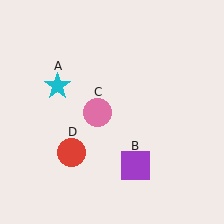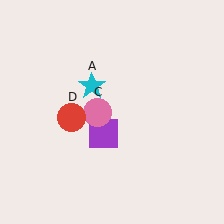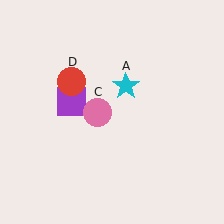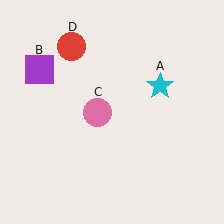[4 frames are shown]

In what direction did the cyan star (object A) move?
The cyan star (object A) moved right.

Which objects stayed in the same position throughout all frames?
Pink circle (object C) remained stationary.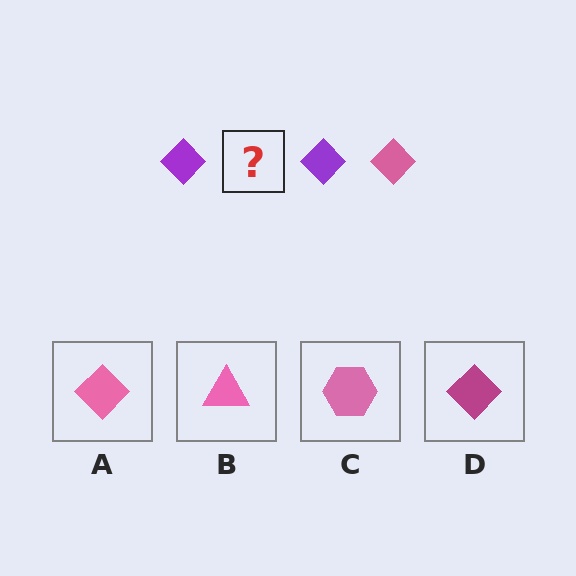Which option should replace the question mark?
Option A.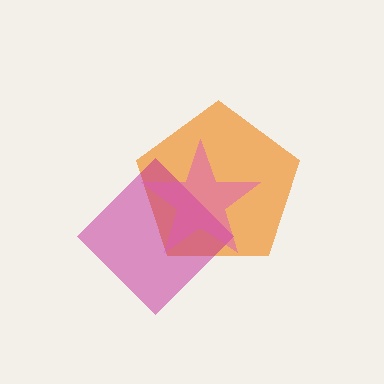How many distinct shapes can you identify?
There are 3 distinct shapes: an orange pentagon, a magenta diamond, a pink star.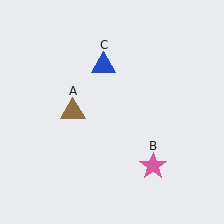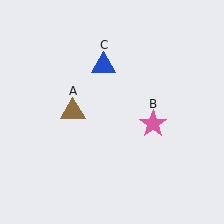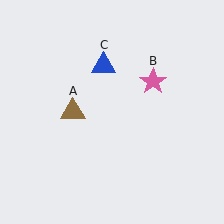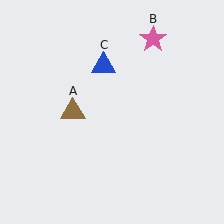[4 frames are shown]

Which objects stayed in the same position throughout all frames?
Brown triangle (object A) and blue triangle (object C) remained stationary.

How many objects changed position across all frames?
1 object changed position: pink star (object B).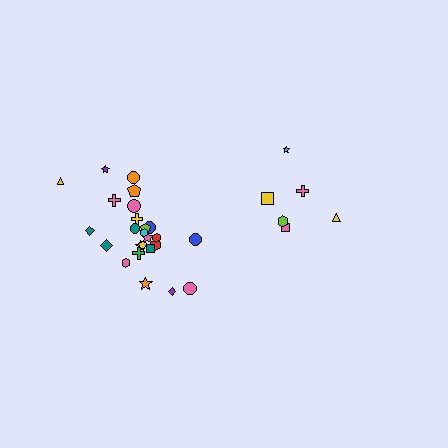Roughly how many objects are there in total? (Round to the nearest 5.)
Roughly 30 objects in total.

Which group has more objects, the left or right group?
The left group.